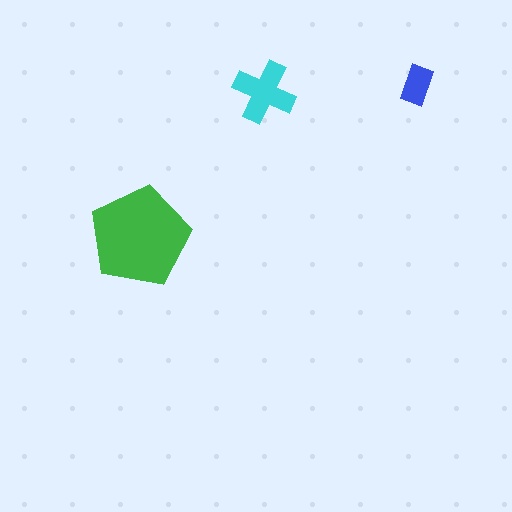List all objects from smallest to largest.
The blue rectangle, the cyan cross, the green pentagon.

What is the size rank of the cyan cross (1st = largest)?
2nd.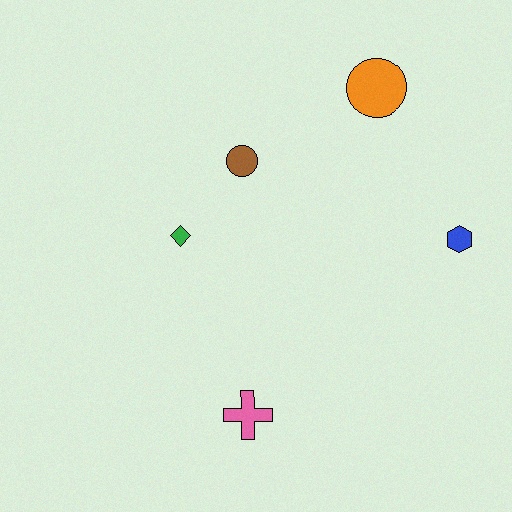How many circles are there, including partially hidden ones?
There are 2 circles.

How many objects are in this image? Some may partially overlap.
There are 5 objects.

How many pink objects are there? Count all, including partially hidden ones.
There is 1 pink object.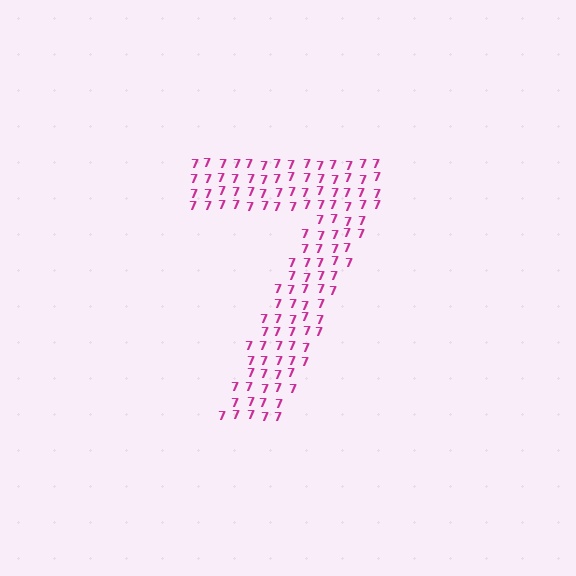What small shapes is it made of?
It is made of small digit 7's.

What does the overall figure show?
The overall figure shows the digit 7.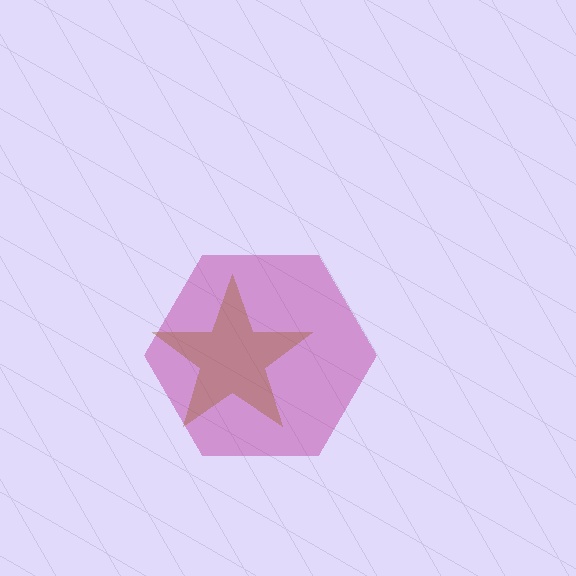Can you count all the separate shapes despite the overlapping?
Yes, there are 2 separate shapes.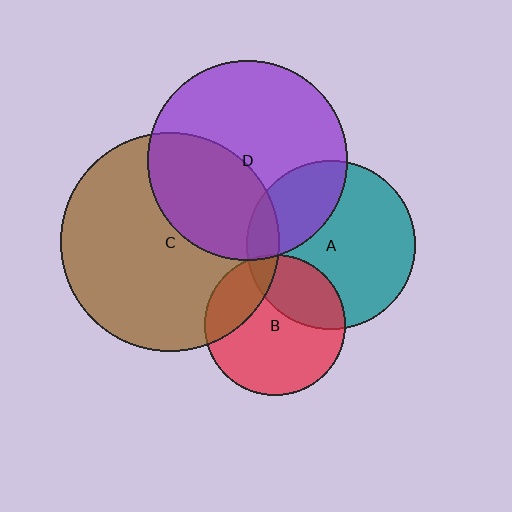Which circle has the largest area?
Circle C (brown).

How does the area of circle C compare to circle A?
Approximately 1.7 times.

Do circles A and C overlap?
Yes.